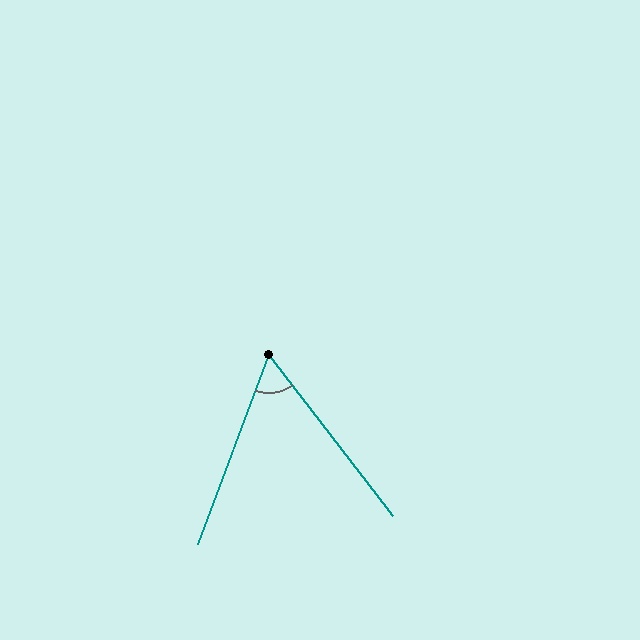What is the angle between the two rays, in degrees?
Approximately 58 degrees.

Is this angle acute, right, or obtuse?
It is acute.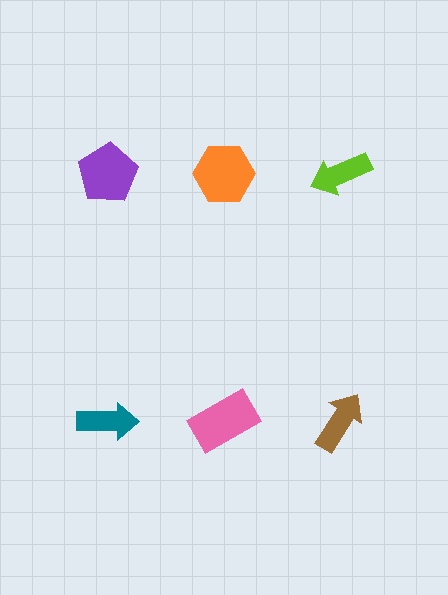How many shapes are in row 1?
3 shapes.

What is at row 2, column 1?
A teal arrow.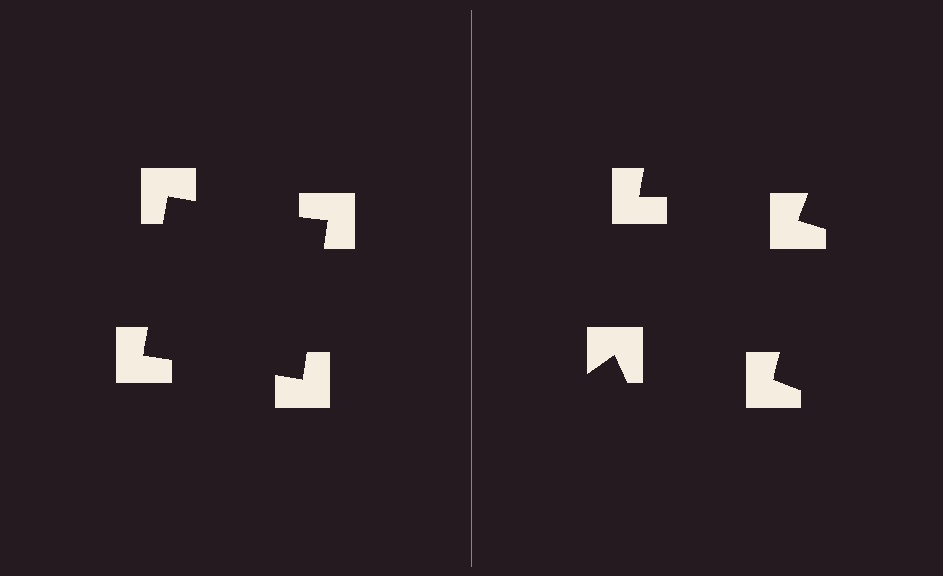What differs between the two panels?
The notched squares are positioned identically on both sides; only the wedge orientations differ. On the left they align to a square; on the right they are misaligned.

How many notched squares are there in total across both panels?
8 — 4 on each side.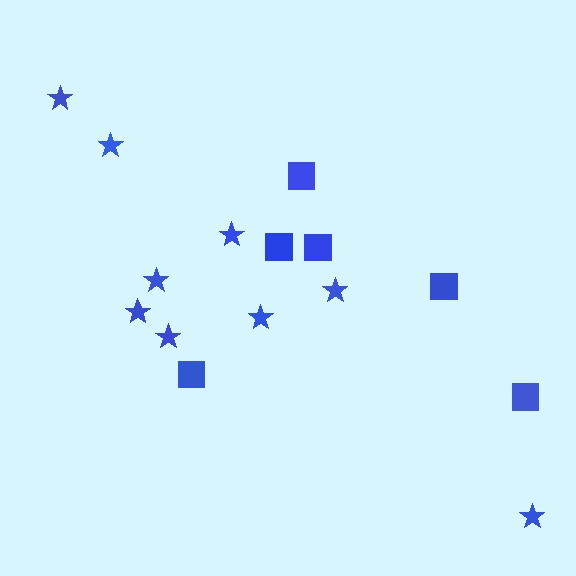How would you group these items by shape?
There are 2 groups: one group of stars (9) and one group of squares (6).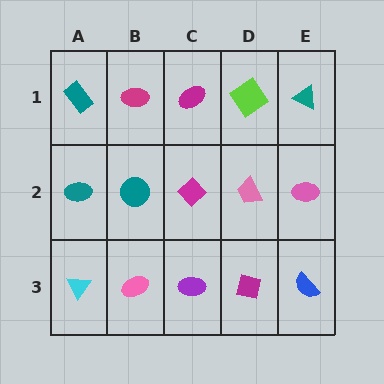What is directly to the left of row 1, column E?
A lime diamond.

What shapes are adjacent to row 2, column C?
A magenta ellipse (row 1, column C), a purple ellipse (row 3, column C), a teal circle (row 2, column B), a pink trapezoid (row 2, column D).